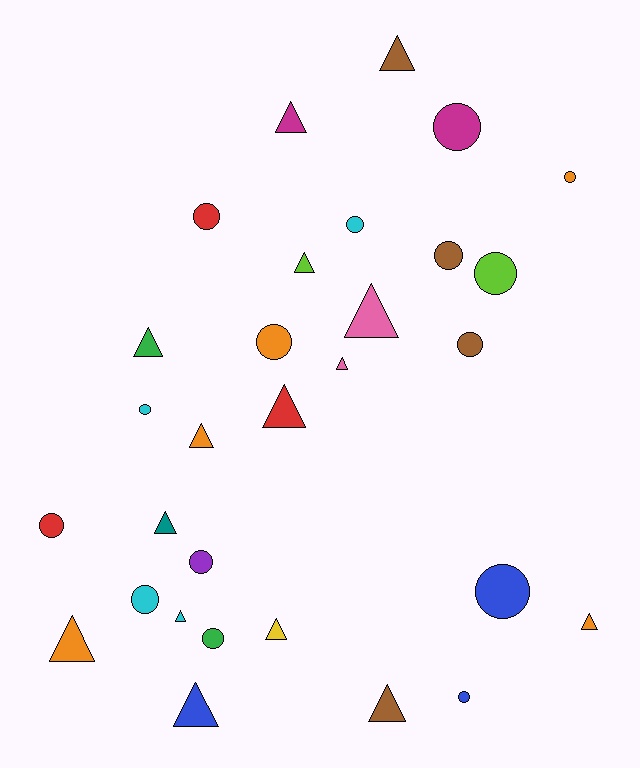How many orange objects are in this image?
There are 5 orange objects.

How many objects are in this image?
There are 30 objects.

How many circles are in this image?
There are 15 circles.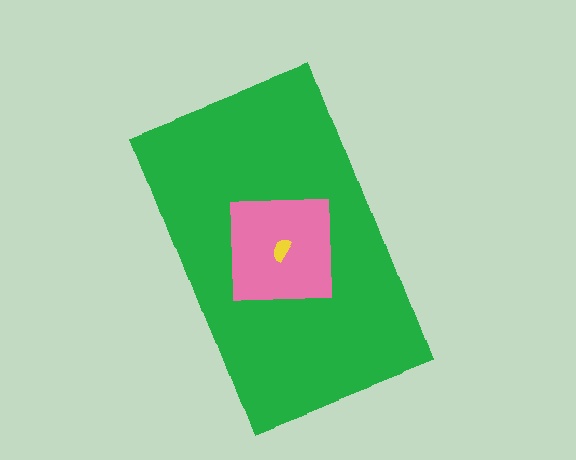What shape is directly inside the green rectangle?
The pink square.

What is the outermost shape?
The green rectangle.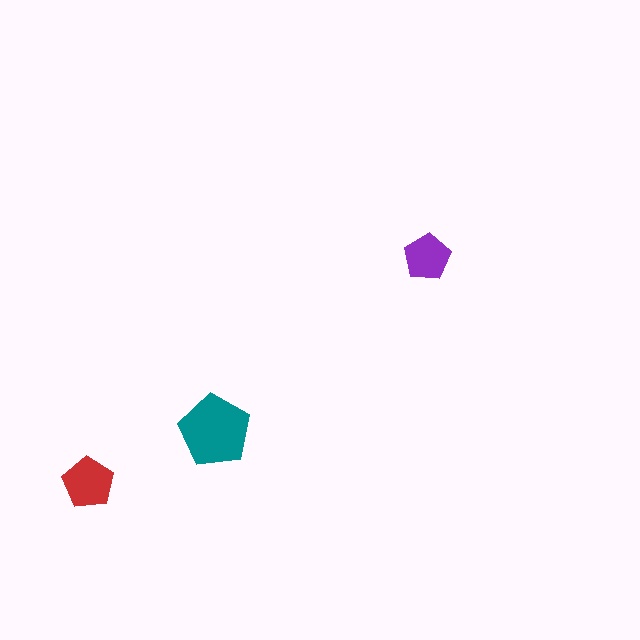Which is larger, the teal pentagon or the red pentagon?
The teal one.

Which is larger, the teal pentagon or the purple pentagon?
The teal one.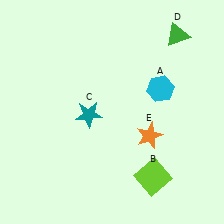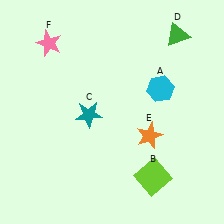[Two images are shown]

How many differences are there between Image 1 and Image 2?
There is 1 difference between the two images.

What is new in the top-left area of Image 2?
A pink star (F) was added in the top-left area of Image 2.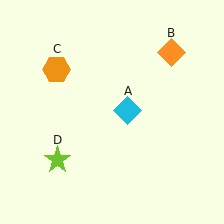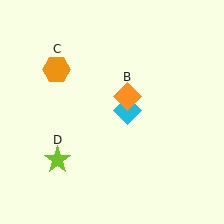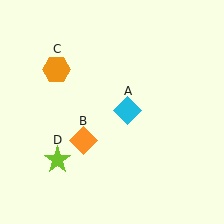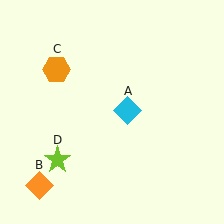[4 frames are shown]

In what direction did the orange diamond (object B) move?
The orange diamond (object B) moved down and to the left.